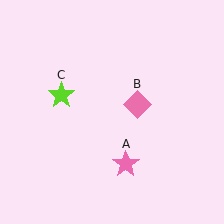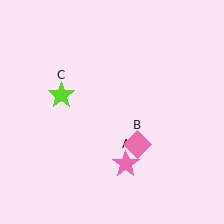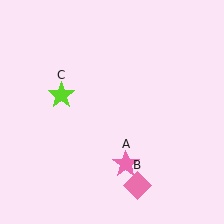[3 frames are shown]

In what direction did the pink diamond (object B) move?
The pink diamond (object B) moved down.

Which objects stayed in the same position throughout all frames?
Pink star (object A) and lime star (object C) remained stationary.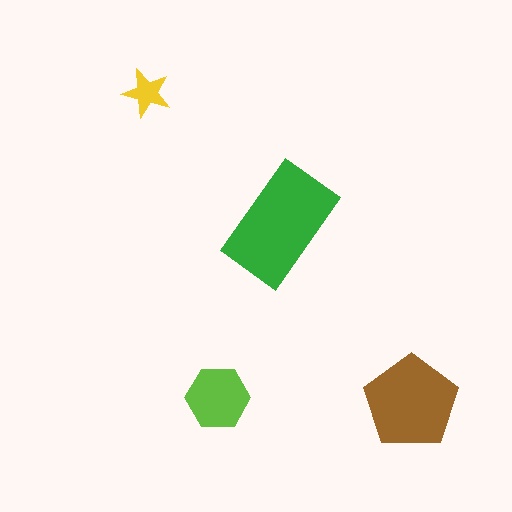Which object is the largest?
The green rectangle.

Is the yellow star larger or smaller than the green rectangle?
Smaller.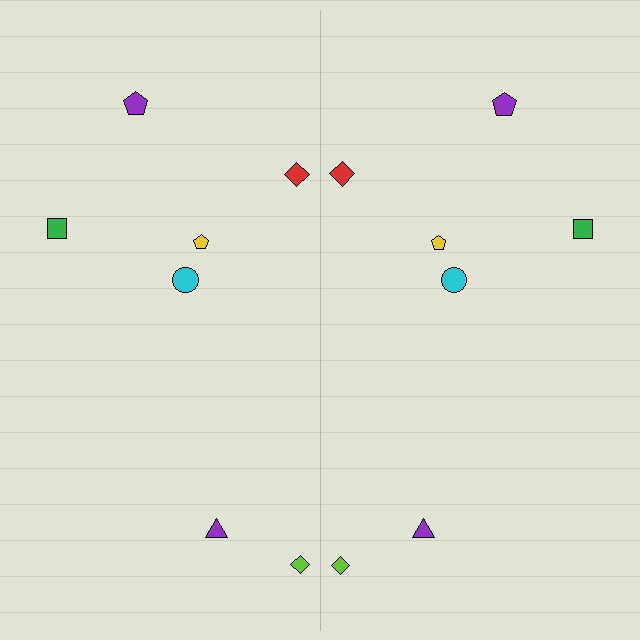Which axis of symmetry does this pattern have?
The pattern has a vertical axis of symmetry running through the center of the image.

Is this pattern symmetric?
Yes, this pattern has bilateral (reflection) symmetry.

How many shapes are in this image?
There are 14 shapes in this image.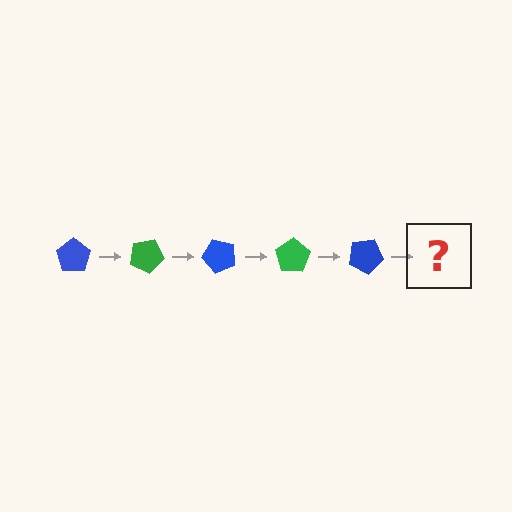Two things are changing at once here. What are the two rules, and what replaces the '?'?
The two rules are that it rotates 25 degrees each step and the color cycles through blue and green. The '?' should be a green pentagon, rotated 125 degrees from the start.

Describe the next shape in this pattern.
It should be a green pentagon, rotated 125 degrees from the start.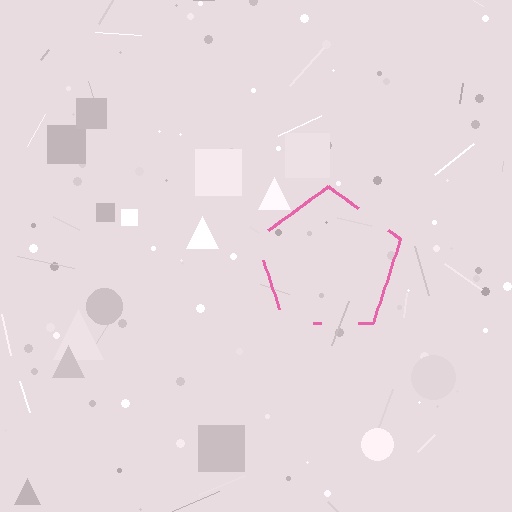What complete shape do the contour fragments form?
The contour fragments form a pentagon.